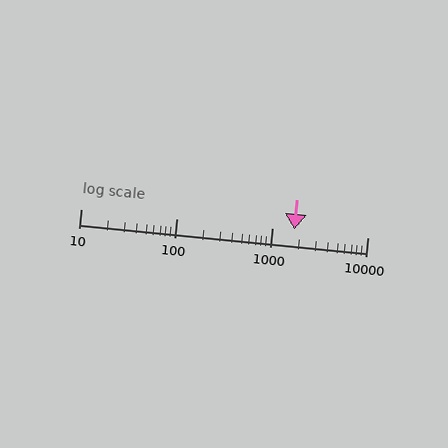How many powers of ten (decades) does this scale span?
The scale spans 3 decades, from 10 to 10000.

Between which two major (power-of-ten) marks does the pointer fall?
The pointer is between 1000 and 10000.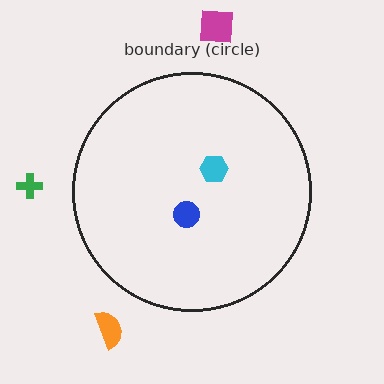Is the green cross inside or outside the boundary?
Outside.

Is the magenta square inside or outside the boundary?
Outside.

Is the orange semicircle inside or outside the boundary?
Outside.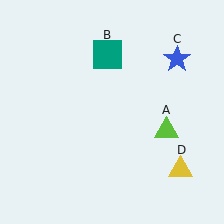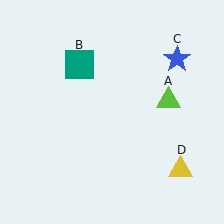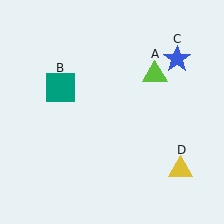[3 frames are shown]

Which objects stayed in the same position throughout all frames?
Blue star (object C) and yellow triangle (object D) remained stationary.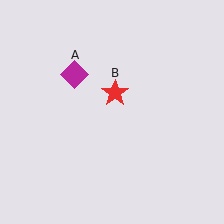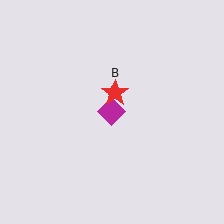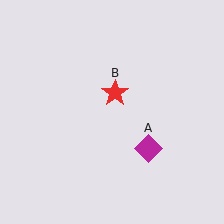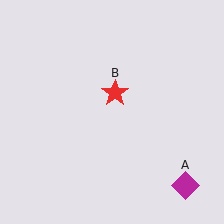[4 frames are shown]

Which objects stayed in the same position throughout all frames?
Red star (object B) remained stationary.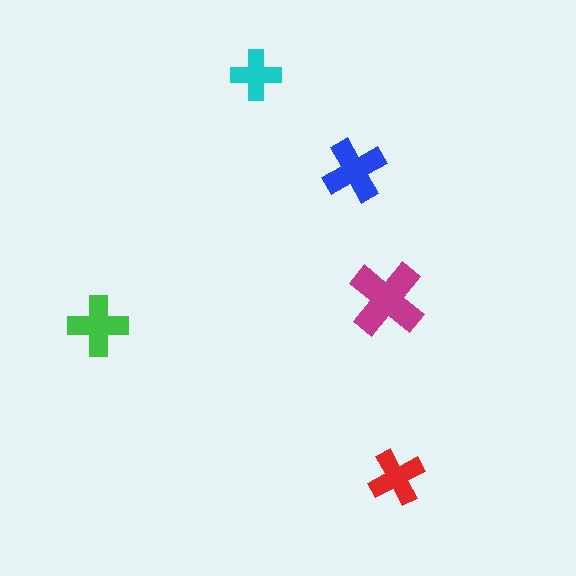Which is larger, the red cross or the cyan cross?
The red one.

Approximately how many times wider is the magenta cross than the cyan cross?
About 1.5 times wider.